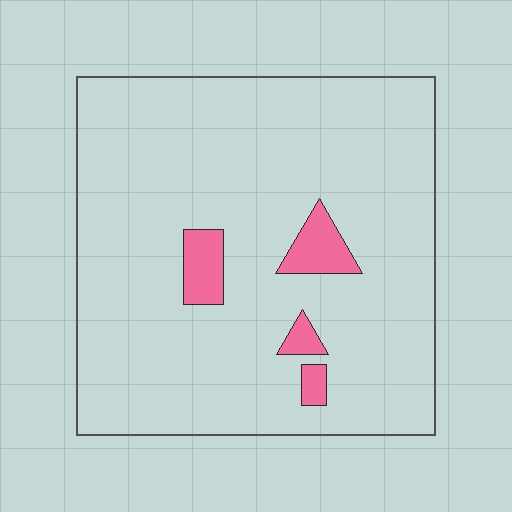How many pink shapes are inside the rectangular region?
4.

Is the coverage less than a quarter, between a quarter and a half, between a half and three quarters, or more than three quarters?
Less than a quarter.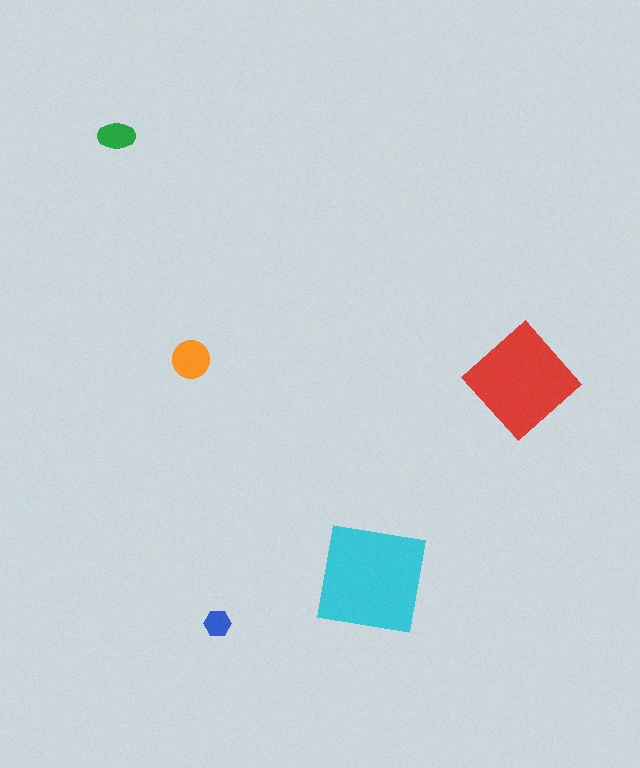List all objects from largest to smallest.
The cyan square, the red diamond, the orange circle, the green ellipse, the blue hexagon.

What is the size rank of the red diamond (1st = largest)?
2nd.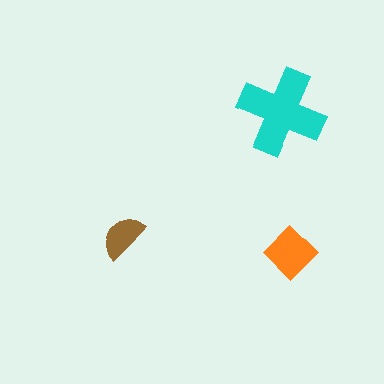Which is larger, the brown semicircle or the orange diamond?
The orange diamond.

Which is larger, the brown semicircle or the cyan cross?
The cyan cross.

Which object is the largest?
The cyan cross.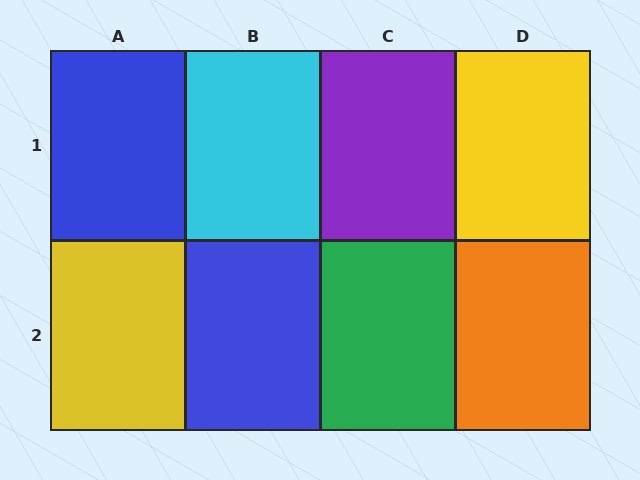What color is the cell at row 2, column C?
Green.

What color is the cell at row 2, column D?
Orange.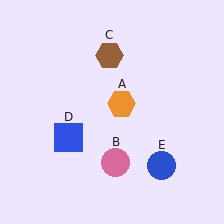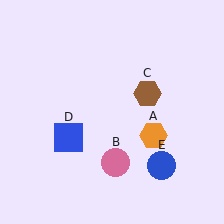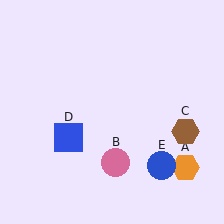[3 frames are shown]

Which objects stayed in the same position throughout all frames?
Pink circle (object B) and blue square (object D) and blue circle (object E) remained stationary.